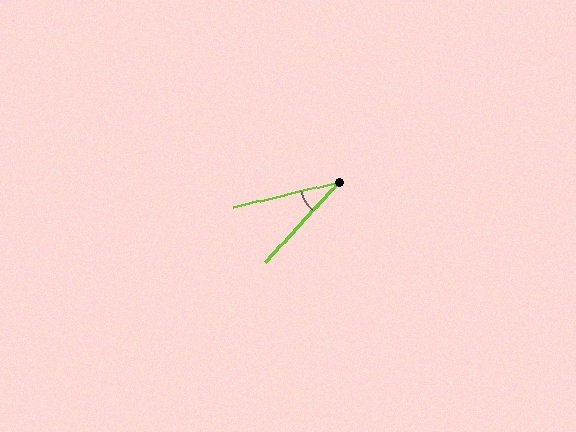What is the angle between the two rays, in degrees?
Approximately 34 degrees.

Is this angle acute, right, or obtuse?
It is acute.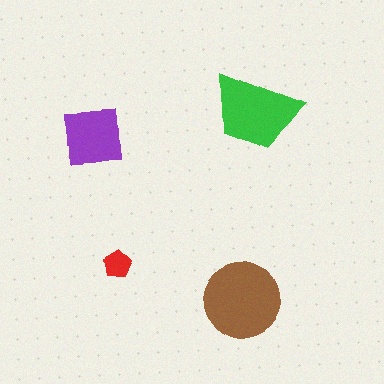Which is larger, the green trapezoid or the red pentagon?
The green trapezoid.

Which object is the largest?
The brown circle.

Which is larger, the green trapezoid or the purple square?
The green trapezoid.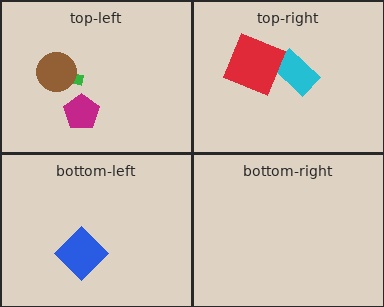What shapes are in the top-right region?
The cyan rectangle, the red square.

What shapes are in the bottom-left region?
The blue diamond.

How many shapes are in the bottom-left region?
1.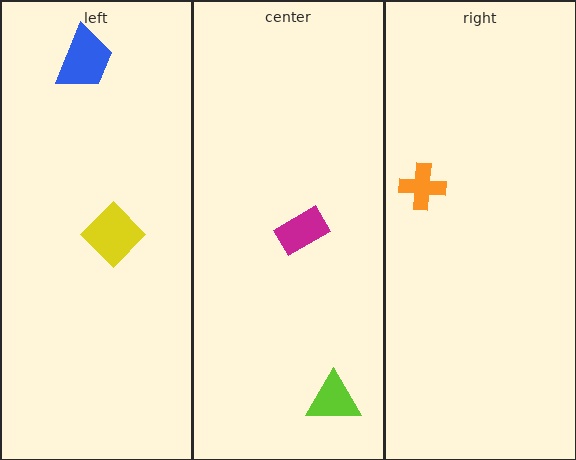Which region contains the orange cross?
The right region.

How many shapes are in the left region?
2.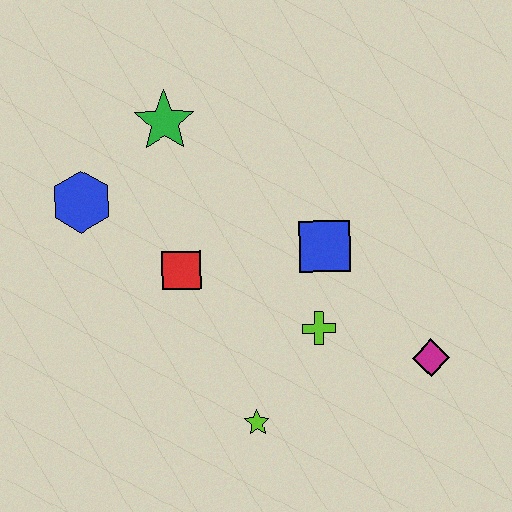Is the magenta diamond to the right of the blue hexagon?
Yes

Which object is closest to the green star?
The blue hexagon is closest to the green star.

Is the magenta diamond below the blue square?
Yes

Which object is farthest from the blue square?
The blue hexagon is farthest from the blue square.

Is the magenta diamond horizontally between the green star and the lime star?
No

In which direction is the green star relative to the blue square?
The green star is to the left of the blue square.